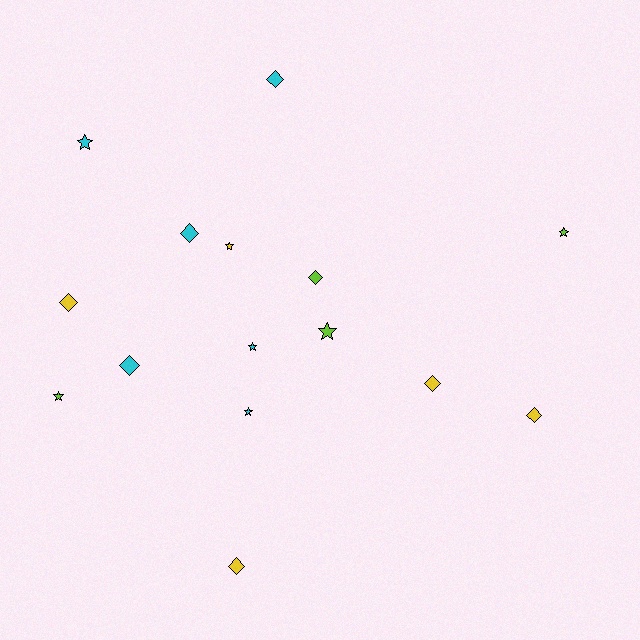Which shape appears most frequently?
Diamond, with 8 objects.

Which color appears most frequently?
Cyan, with 6 objects.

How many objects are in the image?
There are 15 objects.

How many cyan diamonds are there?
There are 3 cyan diamonds.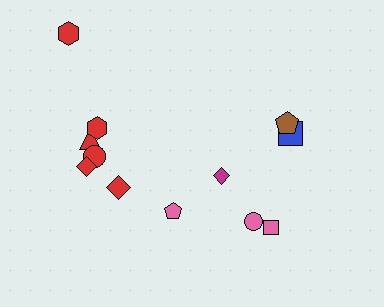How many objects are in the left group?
There are 7 objects.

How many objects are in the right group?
There are 5 objects.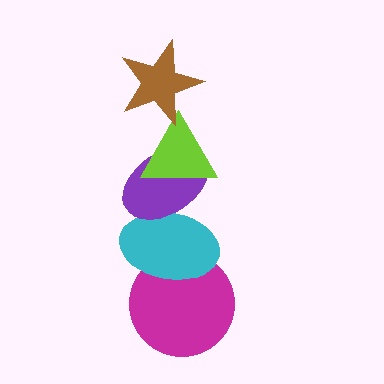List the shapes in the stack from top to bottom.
From top to bottom: the brown star, the lime triangle, the purple ellipse, the cyan ellipse, the magenta circle.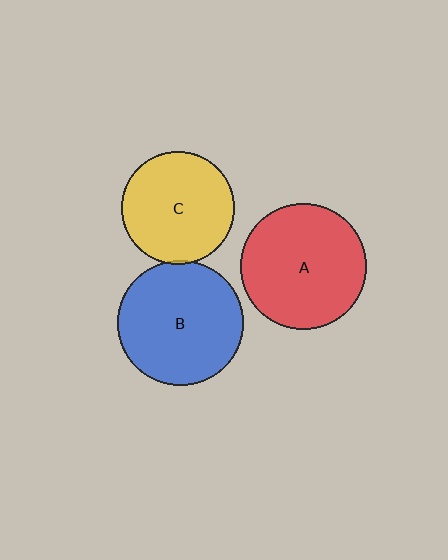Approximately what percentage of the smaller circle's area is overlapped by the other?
Approximately 5%.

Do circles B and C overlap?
Yes.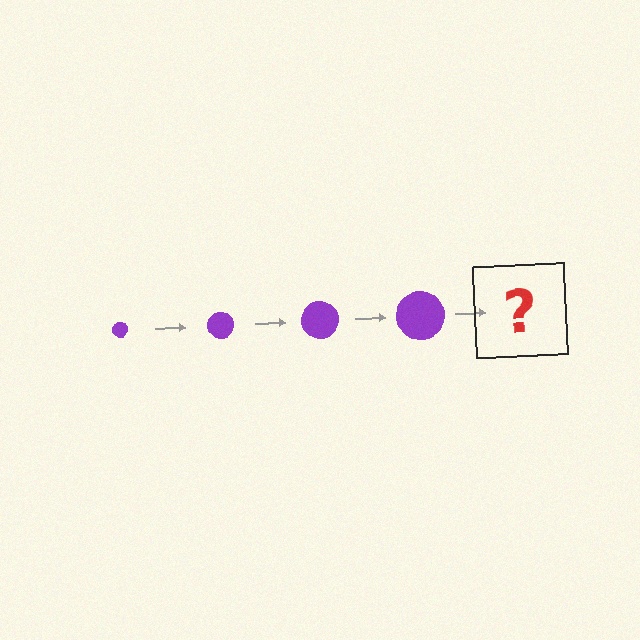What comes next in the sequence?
The next element should be a purple circle, larger than the previous one.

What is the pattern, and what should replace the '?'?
The pattern is that the circle gets progressively larger each step. The '?' should be a purple circle, larger than the previous one.